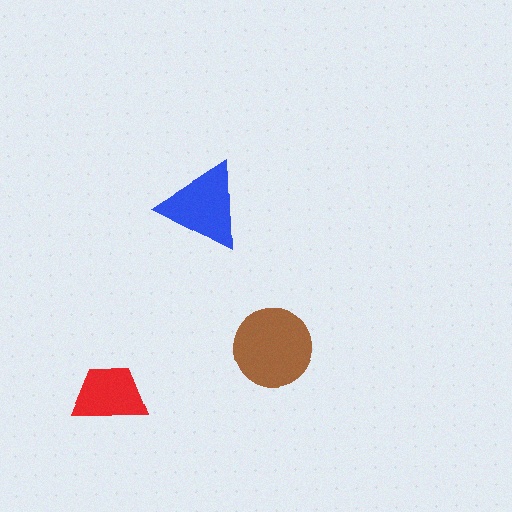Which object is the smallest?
The red trapezoid.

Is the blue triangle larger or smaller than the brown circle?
Smaller.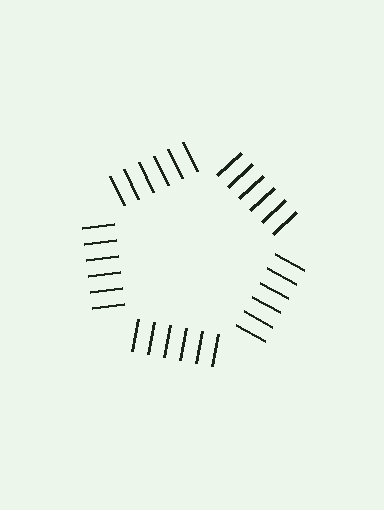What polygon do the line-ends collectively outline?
An illusory pentagon — the line segments terminate on its edges but no continuous stroke is drawn.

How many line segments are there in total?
30 — 6 along each of the 5 edges.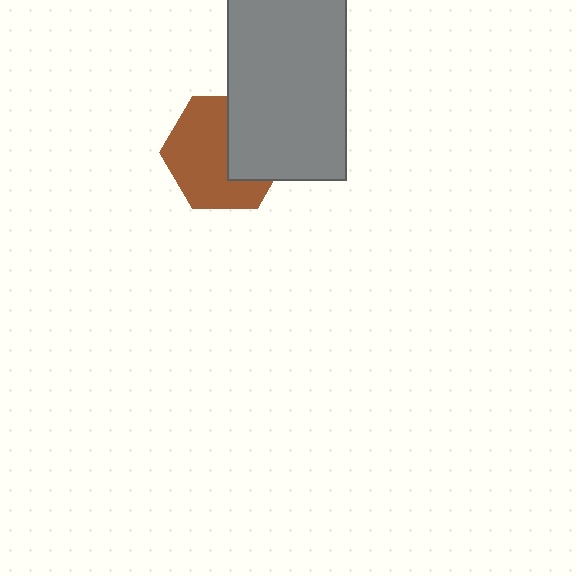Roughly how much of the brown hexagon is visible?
About half of it is visible (roughly 62%).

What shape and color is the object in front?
The object in front is a gray rectangle.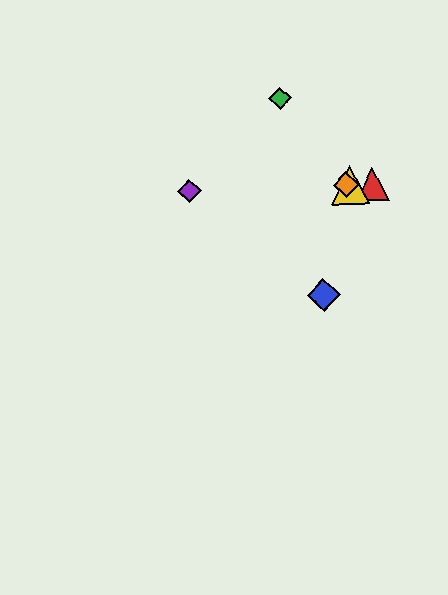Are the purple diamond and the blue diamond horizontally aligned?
No, the purple diamond is at y≈191 and the blue diamond is at y≈295.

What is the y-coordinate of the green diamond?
The green diamond is at y≈98.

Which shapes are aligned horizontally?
The red triangle, the yellow triangle, the purple diamond, the orange diamond are aligned horizontally.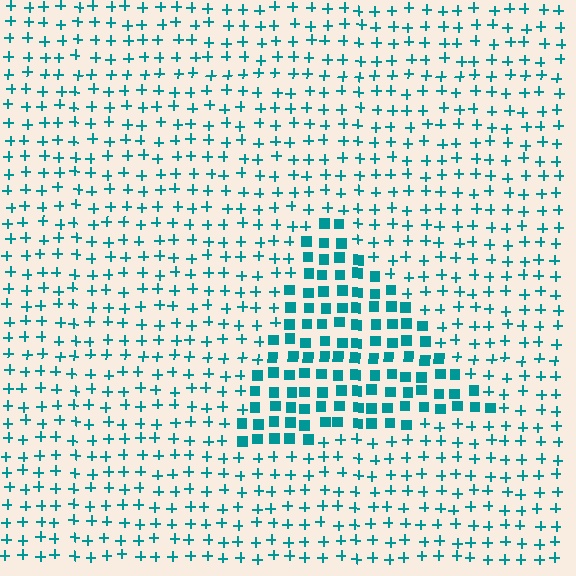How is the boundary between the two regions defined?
The boundary is defined by a change in element shape: squares inside vs. plus signs outside. All elements share the same color and spacing.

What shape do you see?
I see a triangle.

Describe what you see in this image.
The image is filled with small teal elements arranged in a uniform grid. A triangle-shaped region contains squares, while the surrounding area contains plus signs. The boundary is defined purely by the change in element shape.